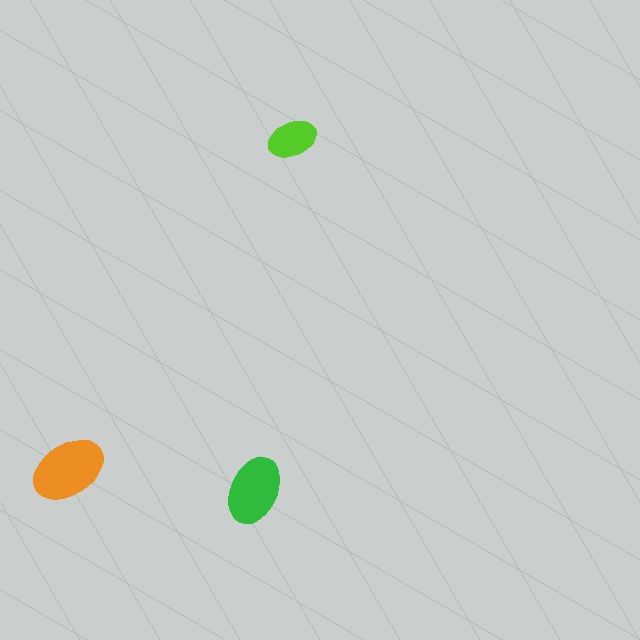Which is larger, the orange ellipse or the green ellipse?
The orange one.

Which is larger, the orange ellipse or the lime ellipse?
The orange one.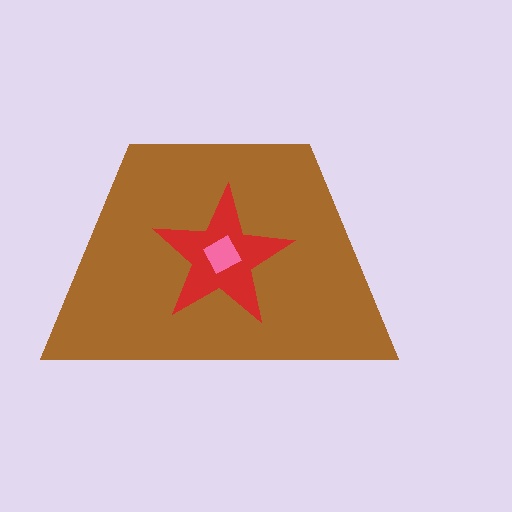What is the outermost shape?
The brown trapezoid.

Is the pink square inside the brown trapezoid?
Yes.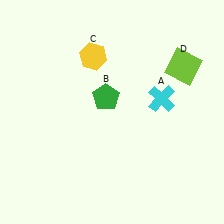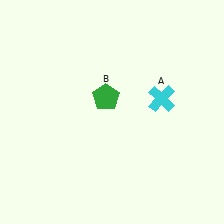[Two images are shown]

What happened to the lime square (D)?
The lime square (D) was removed in Image 2. It was in the top-right area of Image 1.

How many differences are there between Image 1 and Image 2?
There are 2 differences between the two images.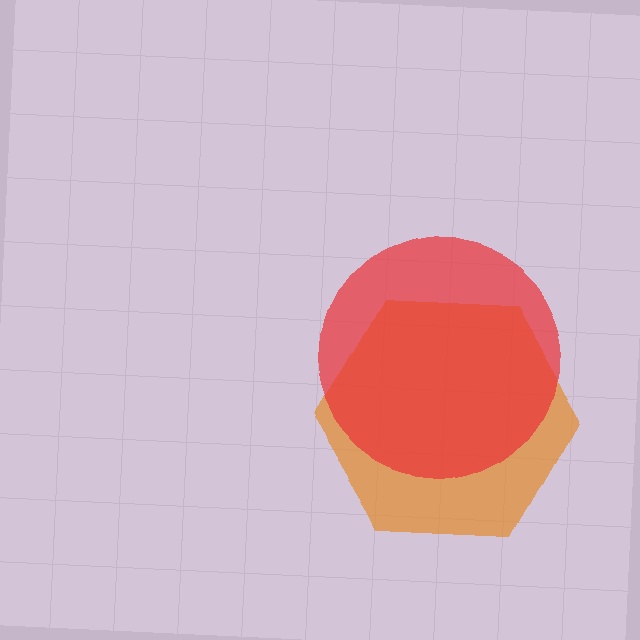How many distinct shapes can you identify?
There are 2 distinct shapes: an orange hexagon, a red circle.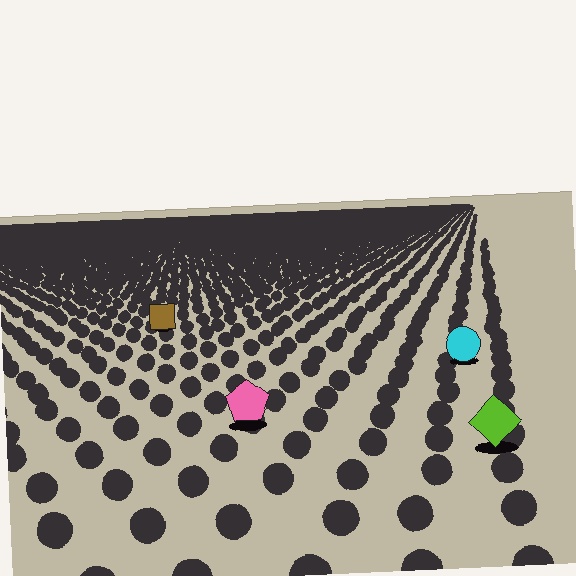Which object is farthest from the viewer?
The brown square is farthest from the viewer. It appears smaller and the ground texture around it is denser.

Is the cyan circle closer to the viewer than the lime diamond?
No. The lime diamond is closer — you can tell from the texture gradient: the ground texture is coarser near it.